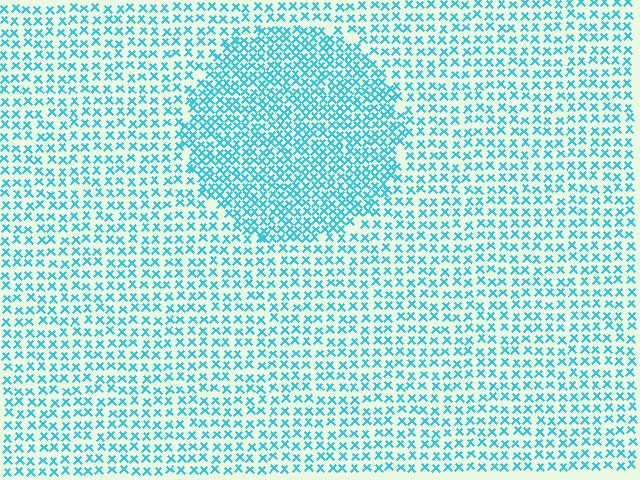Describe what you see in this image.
The image contains small cyan elements arranged at two different densities. A circle-shaped region is visible where the elements are more densely packed than the surrounding area.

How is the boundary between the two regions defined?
The boundary is defined by a change in element density (approximately 1.8x ratio). All elements are the same color, size, and shape.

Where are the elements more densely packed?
The elements are more densely packed inside the circle boundary.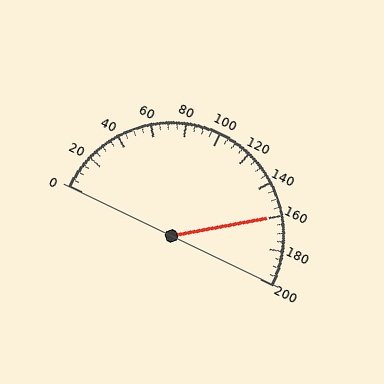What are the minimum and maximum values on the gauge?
The gauge ranges from 0 to 200.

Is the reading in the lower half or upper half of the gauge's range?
The reading is in the upper half of the range (0 to 200).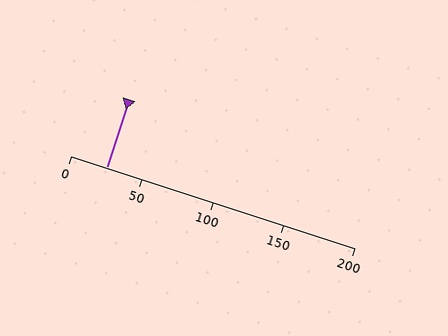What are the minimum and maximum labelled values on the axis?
The axis runs from 0 to 200.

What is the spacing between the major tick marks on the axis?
The major ticks are spaced 50 apart.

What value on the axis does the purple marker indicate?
The marker indicates approximately 25.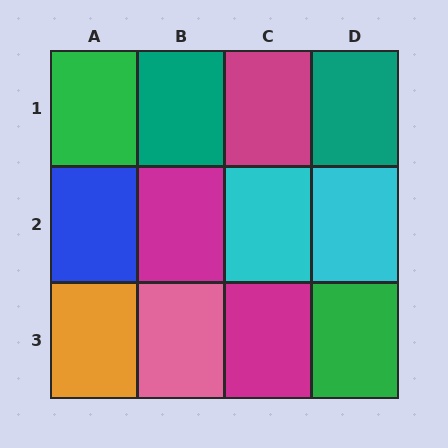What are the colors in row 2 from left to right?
Blue, magenta, cyan, cyan.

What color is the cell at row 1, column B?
Teal.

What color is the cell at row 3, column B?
Pink.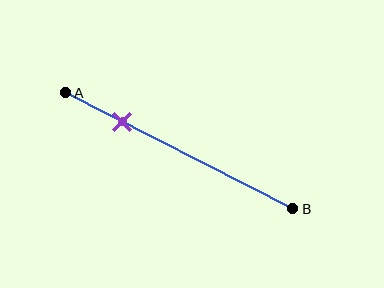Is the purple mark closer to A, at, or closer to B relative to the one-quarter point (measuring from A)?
The purple mark is approximately at the one-quarter point of segment AB.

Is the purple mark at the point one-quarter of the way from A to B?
Yes, the mark is approximately at the one-quarter point.